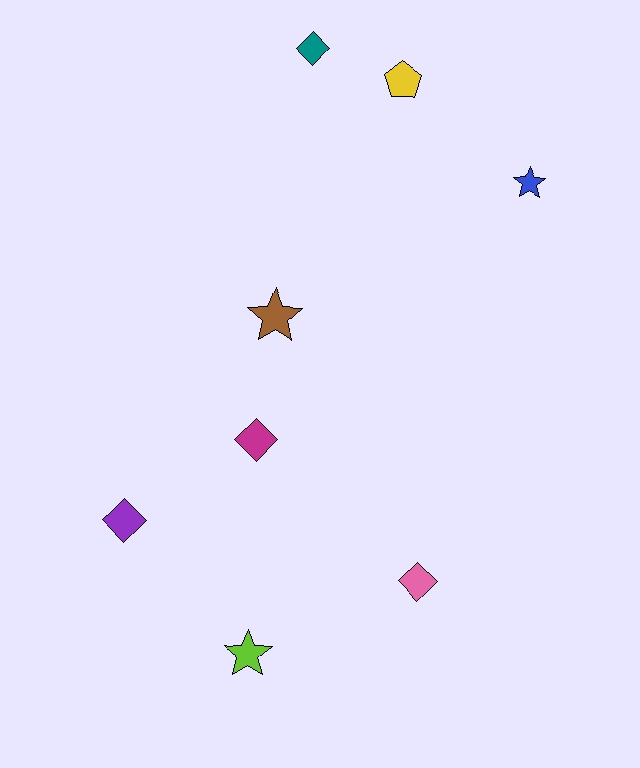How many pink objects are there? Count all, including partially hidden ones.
There is 1 pink object.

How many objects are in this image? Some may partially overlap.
There are 8 objects.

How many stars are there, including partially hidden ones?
There are 3 stars.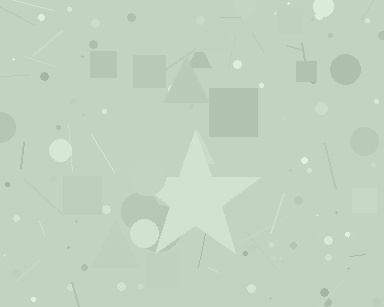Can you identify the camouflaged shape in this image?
The camouflaged shape is a star.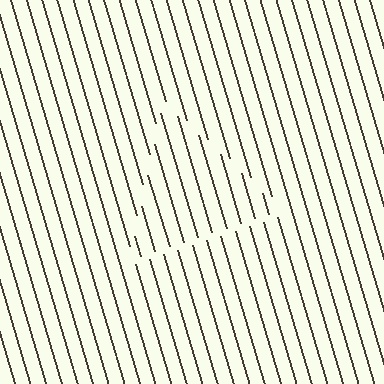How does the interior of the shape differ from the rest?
The interior of the shape contains the same grating, shifted by half a period — the contour is defined by the phase discontinuity where line-ends from the inner and outer gratings abut.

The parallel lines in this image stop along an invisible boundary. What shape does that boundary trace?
An illusory triangle. The interior of the shape contains the same grating, shifted by half a period — the contour is defined by the phase discontinuity where line-ends from the inner and outer gratings abut.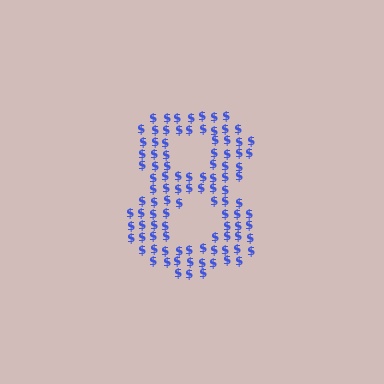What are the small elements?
The small elements are dollar signs.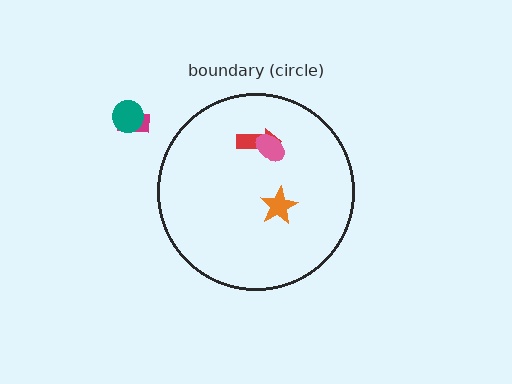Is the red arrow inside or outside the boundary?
Inside.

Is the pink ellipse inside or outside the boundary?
Inside.